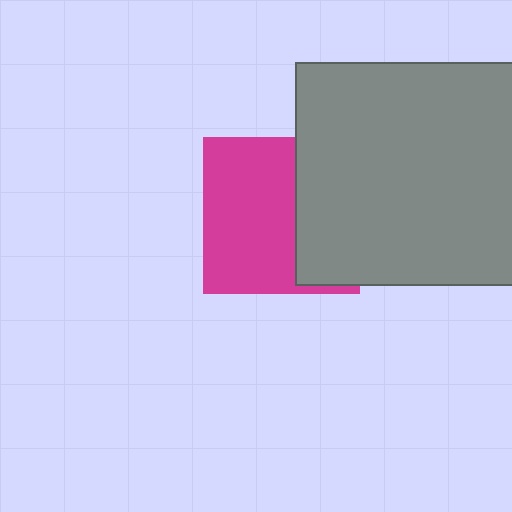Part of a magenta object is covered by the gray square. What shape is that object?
It is a square.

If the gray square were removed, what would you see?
You would see the complete magenta square.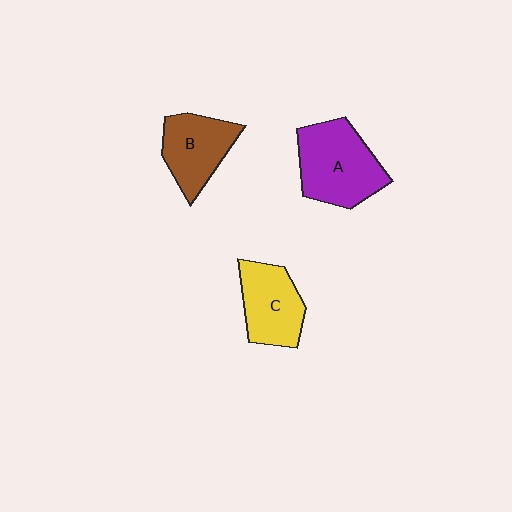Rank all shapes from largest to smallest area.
From largest to smallest: A (purple), B (brown), C (yellow).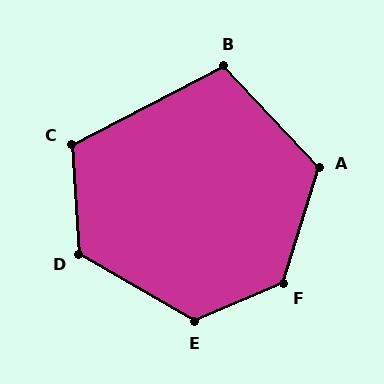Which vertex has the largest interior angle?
F, at approximately 130 degrees.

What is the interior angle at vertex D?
Approximately 124 degrees (obtuse).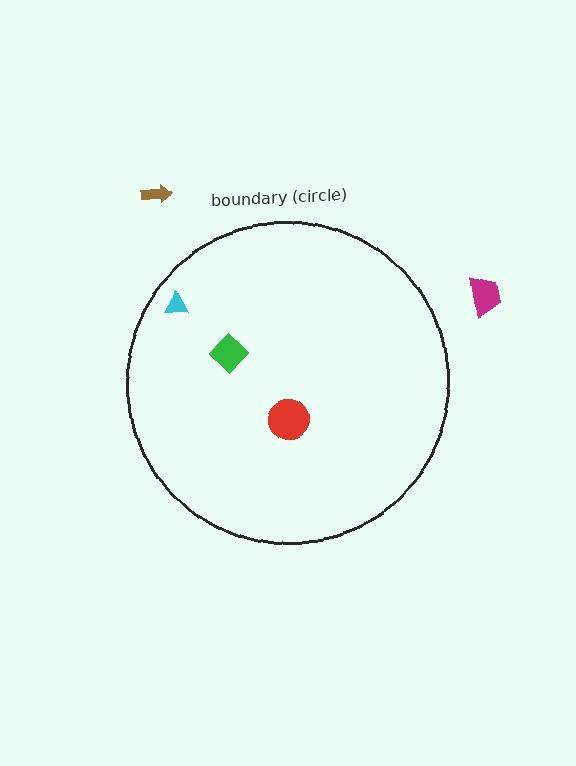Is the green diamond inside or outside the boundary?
Inside.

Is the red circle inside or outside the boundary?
Inside.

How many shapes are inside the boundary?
3 inside, 2 outside.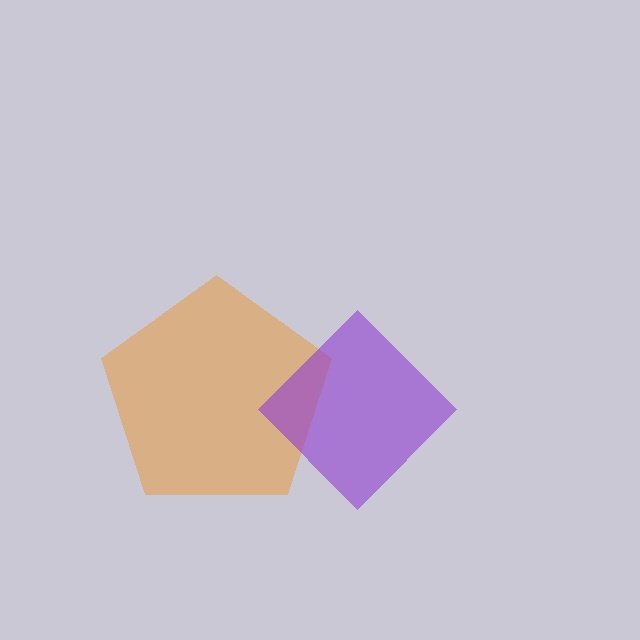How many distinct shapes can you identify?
There are 2 distinct shapes: an orange pentagon, a purple diamond.